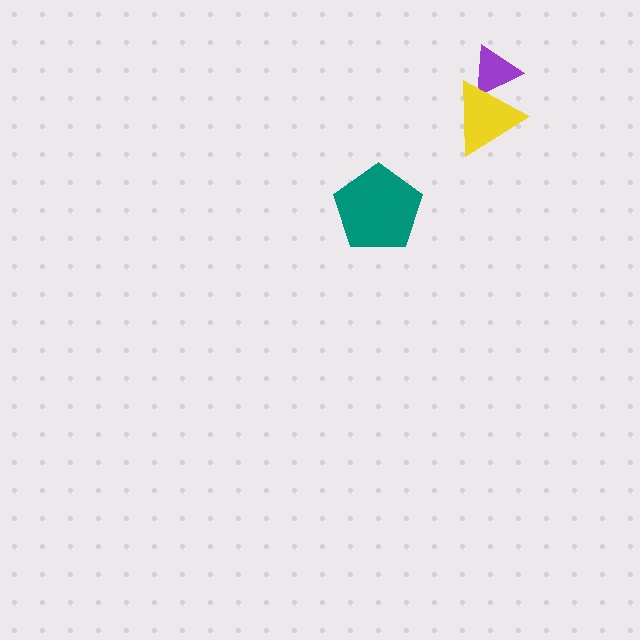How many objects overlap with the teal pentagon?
0 objects overlap with the teal pentagon.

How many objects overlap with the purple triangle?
1 object overlaps with the purple triangle.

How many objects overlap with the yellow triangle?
1 object overlaps with the yellow triangle.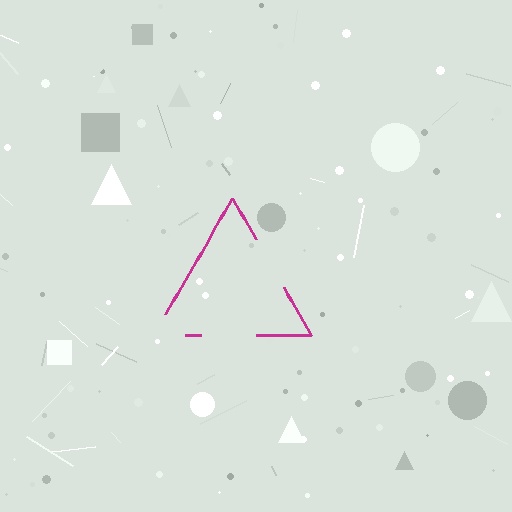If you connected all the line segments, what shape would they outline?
They would outline a triangle.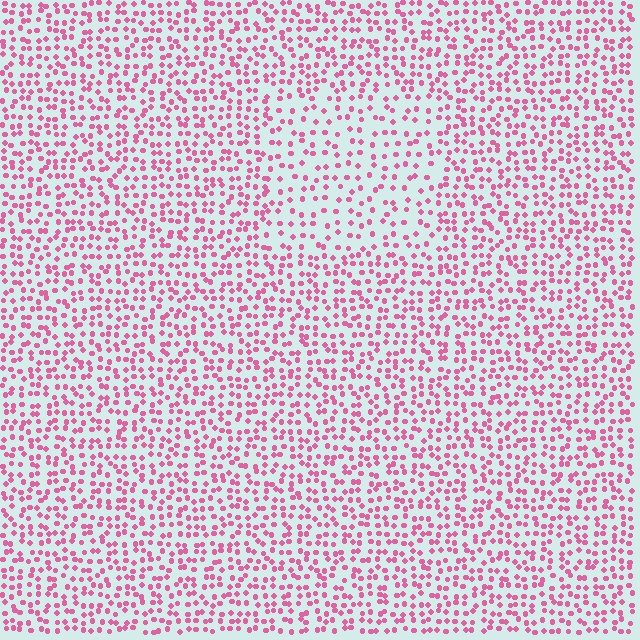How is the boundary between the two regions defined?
The boundary is defined by a change in element density (approximately 1.7x ratio). All elements are the same color, size, and shape.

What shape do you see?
I see a rectangle.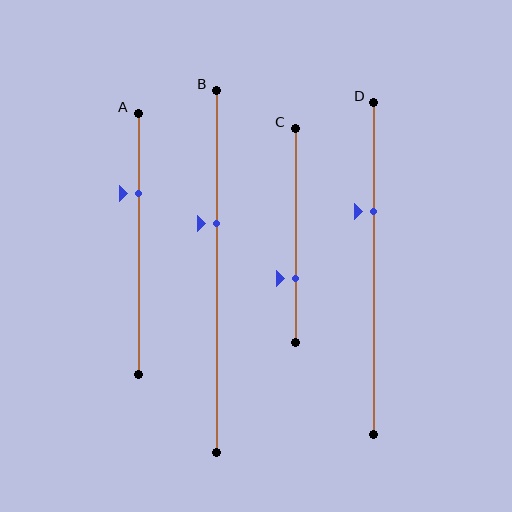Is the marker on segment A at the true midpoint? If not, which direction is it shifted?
No, the marker on segment A is shifted upward by about 20% of the segment length.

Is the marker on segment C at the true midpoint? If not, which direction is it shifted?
No, the marker on segment C is shifted downward by about 20% of the segment length.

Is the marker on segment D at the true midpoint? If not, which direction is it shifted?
No, the marker on segment D is shifted upward by about 17% of the segment length.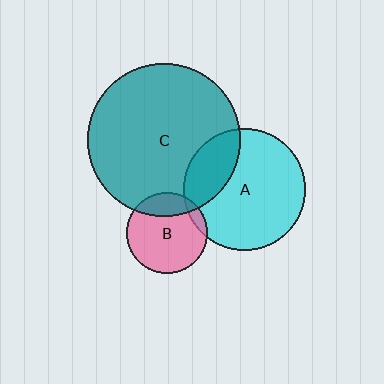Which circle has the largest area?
Circle C (teal).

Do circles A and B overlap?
Yes.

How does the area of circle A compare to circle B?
Approximately 2.3 times.